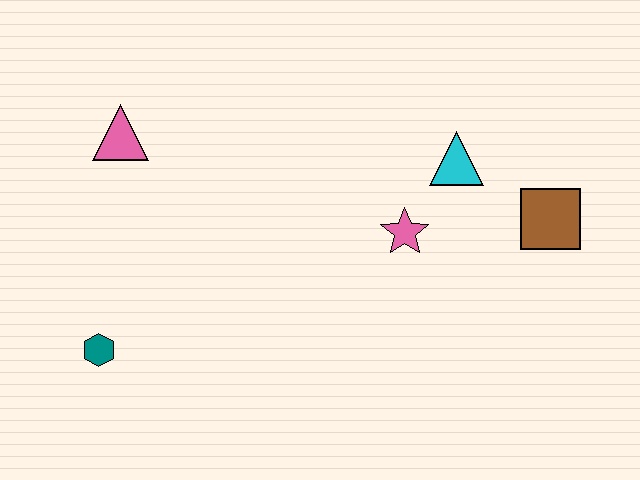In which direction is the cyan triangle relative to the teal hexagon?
The cyan triangle is to the right of the teal hexagon.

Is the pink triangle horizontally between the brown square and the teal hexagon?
Yes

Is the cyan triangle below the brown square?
No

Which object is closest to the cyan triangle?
The pink star is closest to the cyan triangle.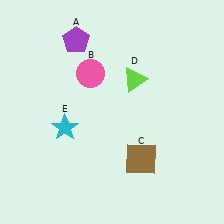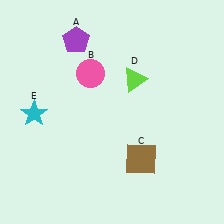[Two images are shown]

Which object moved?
The cyan star (E) moved left.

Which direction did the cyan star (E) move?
The cyan star (E) moved left.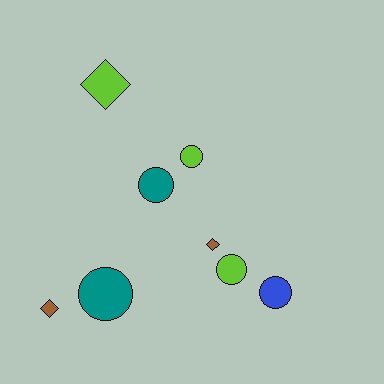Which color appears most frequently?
Lime, with 3 objects.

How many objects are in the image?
There are 8 objects.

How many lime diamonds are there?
There is 1 lime diamond.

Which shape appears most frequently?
Circle, with 5 objects.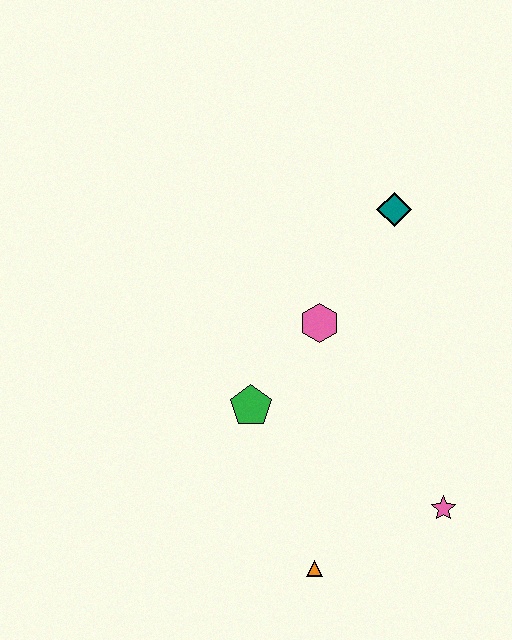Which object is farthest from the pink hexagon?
The orange triangle is farthest from the pink hexagon.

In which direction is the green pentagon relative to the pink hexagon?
The green pentagon is below the pink hexagon.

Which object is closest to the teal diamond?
The pink hexagon is closest to the teal diamond.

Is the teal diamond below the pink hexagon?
No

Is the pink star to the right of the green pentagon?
Yes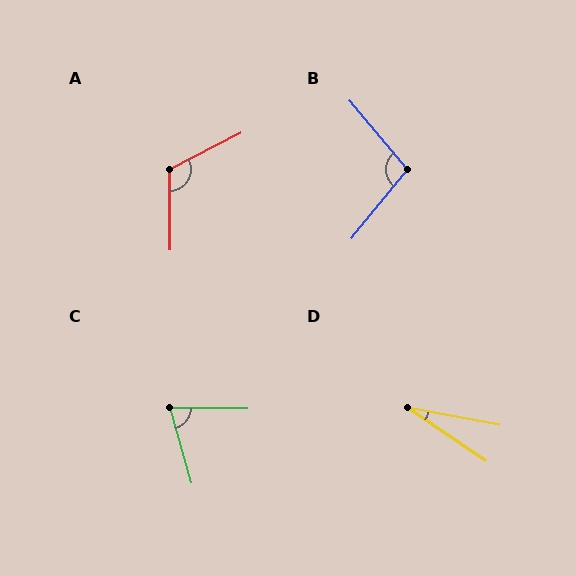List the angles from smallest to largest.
D (23°), C (74°), B (101°), A (117°).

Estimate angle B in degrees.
Approximately 101 degrees.